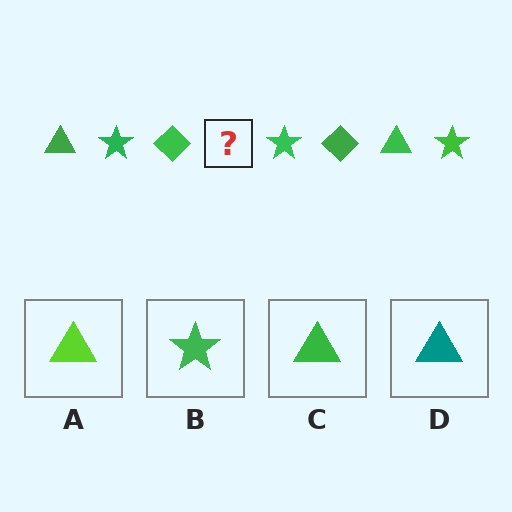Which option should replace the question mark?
Option C.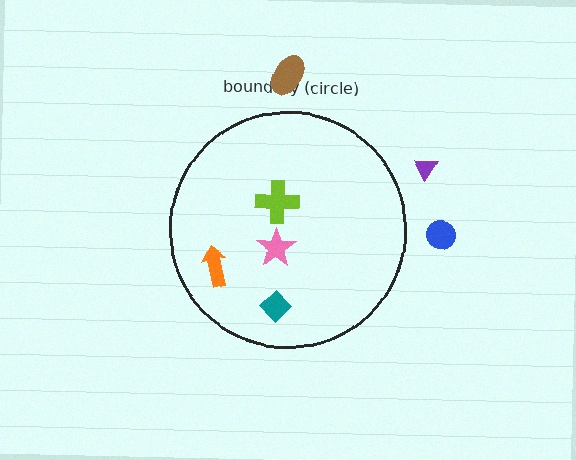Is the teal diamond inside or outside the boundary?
Inside.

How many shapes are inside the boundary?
4 inside, 3 outside.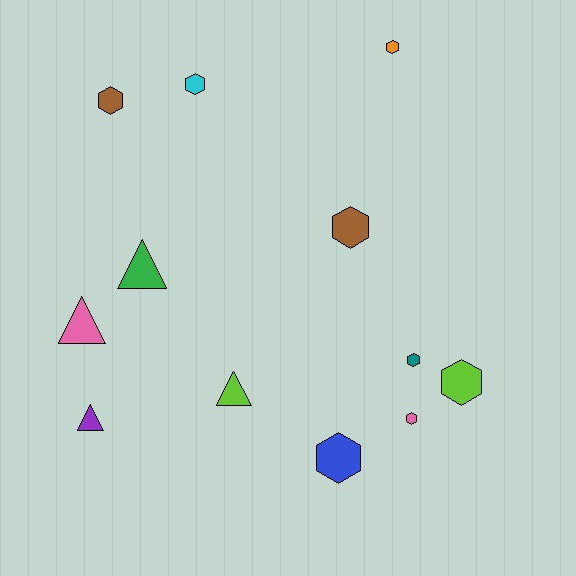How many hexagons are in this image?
There are 8 hexagons.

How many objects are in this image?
There are 12 objects.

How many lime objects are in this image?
There are 2 lime objects.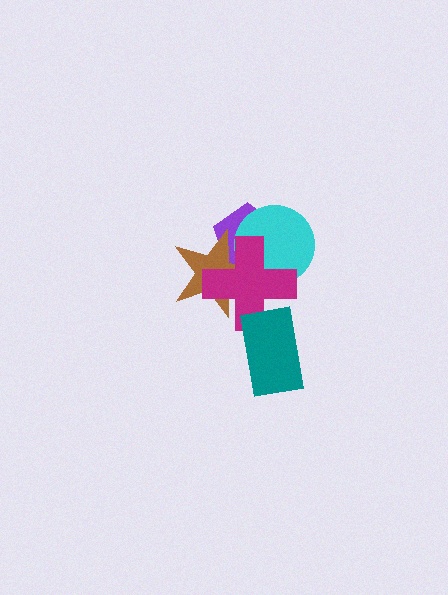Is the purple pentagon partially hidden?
Yes, it is partially covered by another shape.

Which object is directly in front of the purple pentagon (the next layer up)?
The cyan circle is directly in front of the purple pentagon.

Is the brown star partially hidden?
Yes, it is partially covered by another shape.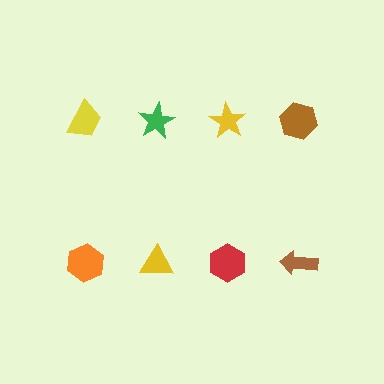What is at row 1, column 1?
A yellow trapezoid.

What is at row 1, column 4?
A brown hexagon.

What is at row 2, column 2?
A yellow triangle.